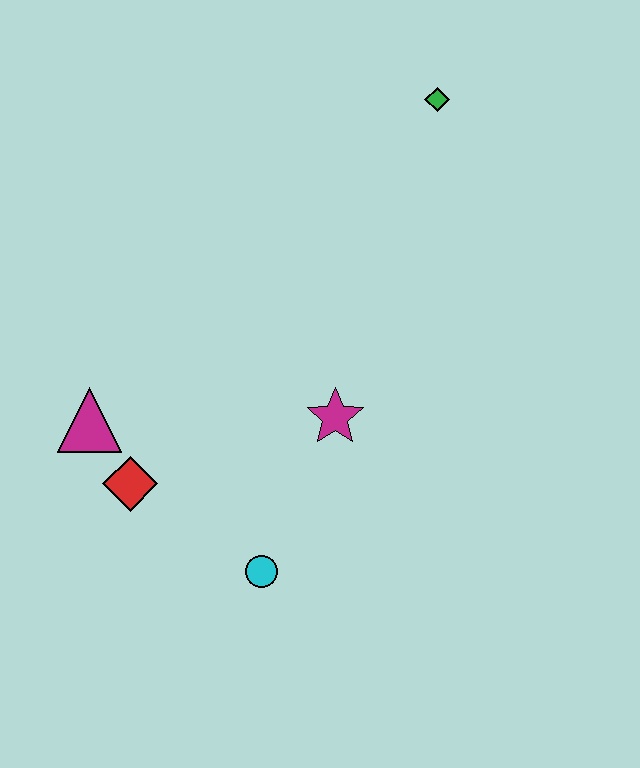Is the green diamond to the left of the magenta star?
No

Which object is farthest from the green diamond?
The cyan circle is farthest from the green diamond.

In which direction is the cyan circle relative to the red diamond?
The cyan circle is to the right of the red diamond.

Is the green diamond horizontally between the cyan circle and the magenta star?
No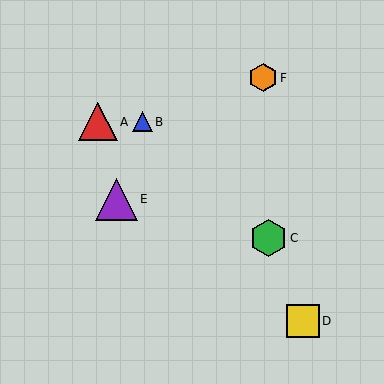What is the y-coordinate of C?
Object C is at y≈238.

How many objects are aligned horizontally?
2 objects (A, B) are aligned horizontally.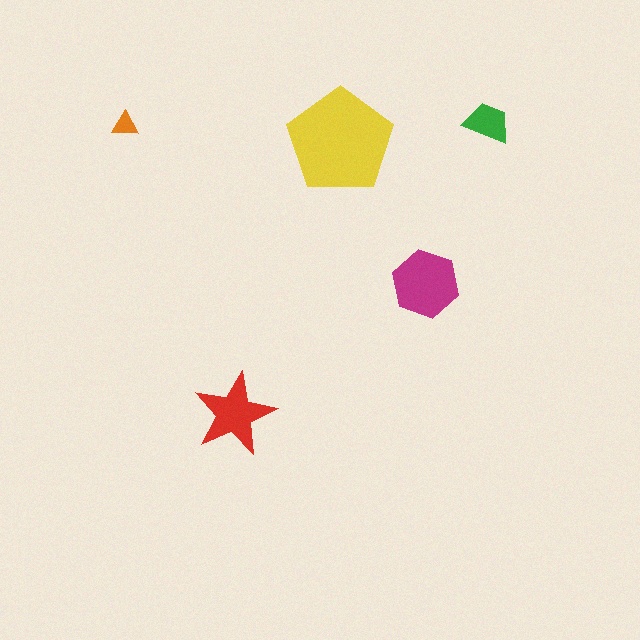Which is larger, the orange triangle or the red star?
The red star.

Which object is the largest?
The yellow pentagon.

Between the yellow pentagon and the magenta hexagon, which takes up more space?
The yellow pentagon.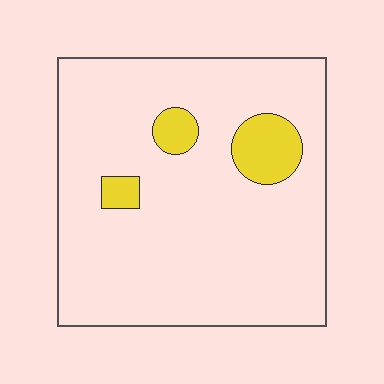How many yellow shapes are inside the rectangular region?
3.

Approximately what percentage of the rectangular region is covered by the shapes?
Approximately 10%.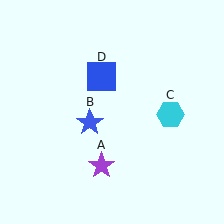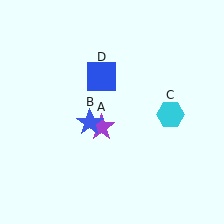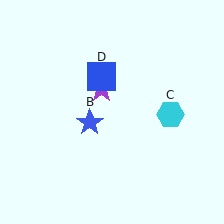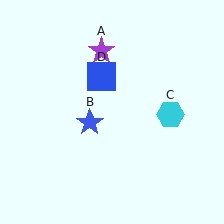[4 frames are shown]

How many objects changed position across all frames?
1 object changed position: purple star (object A).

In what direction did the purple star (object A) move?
The purple star (object A) moved up.